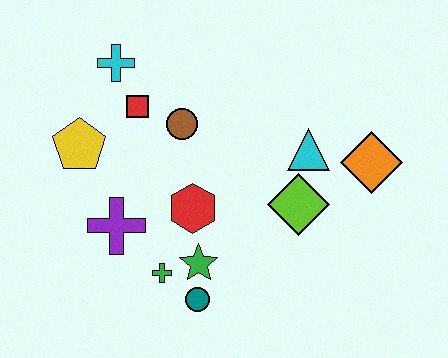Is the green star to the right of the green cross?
Yes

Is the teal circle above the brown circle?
No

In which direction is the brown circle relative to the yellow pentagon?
The brown circle is to the right of the yellow pentagon.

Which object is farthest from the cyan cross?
The orange diamond is farthest from the cyan cross.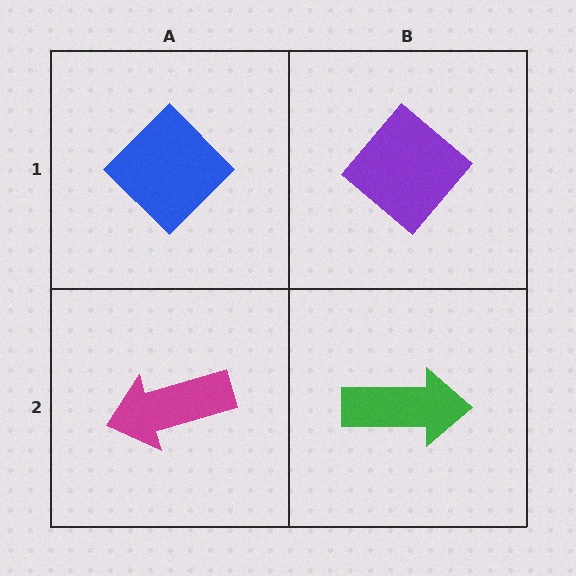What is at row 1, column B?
A purple diamond.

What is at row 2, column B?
A green arrow.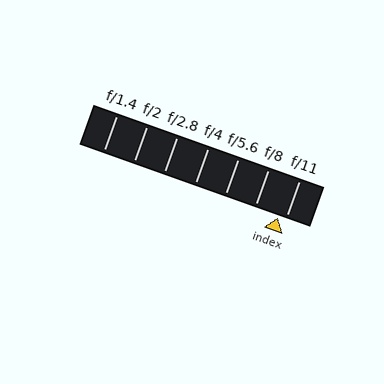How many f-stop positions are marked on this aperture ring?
There are 7 f-stop positions marked.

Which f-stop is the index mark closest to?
The index mark is closest to f/11.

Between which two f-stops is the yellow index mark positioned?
The index mark is between f/8 and f/11.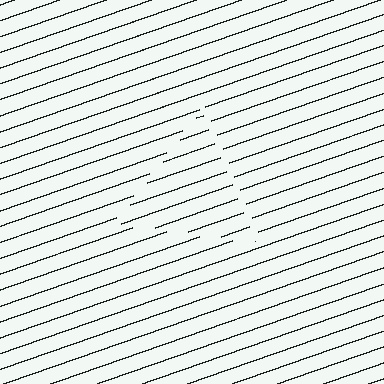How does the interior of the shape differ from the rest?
The interior of the shape contains the same grating, shifted by half a period — the contour is defined by the phase discontinuity where line-ends from the inner and outer gratings abut.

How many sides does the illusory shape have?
3 sides — the line-ends trace a triangle.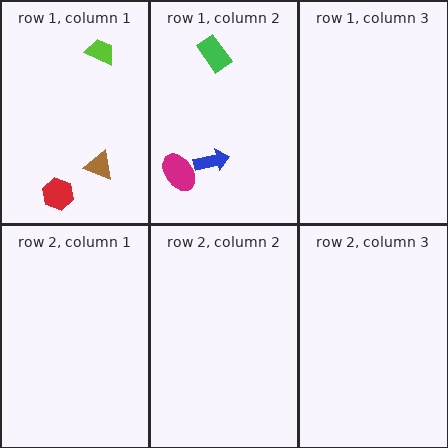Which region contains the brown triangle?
The row 1, column 1 region.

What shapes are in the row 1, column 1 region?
The lime trapezoid, the red hexagon, the brown triangle.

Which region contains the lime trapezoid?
The row 1, column 1 region.